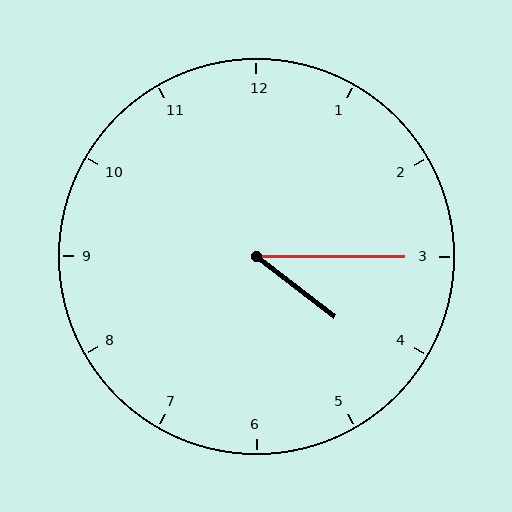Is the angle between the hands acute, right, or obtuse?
It is acute.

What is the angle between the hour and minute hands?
Approximately 38 degrees.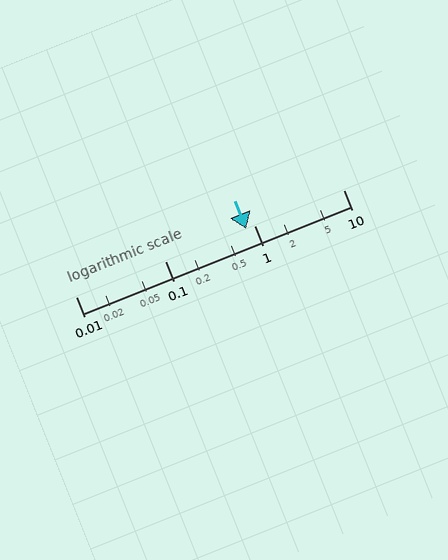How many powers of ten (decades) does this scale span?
The scale spans 3 decades, from 0.01 to 10.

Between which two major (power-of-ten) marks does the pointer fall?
The pointer is between 0.1 and 1.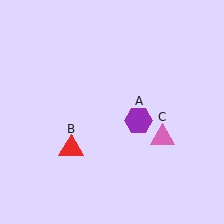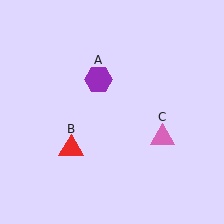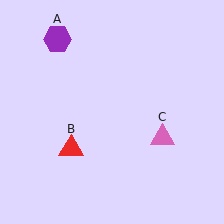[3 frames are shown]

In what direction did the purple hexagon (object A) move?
The purple hexagon (object A) moved up and to the left.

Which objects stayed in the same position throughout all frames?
Red triangle (object B) and pink triangle (object C) remained stationary.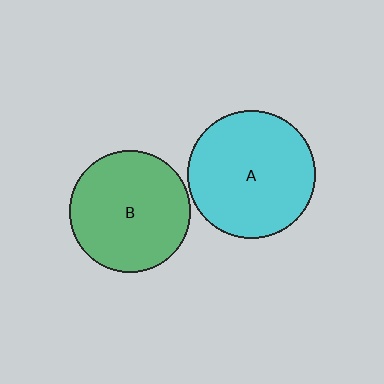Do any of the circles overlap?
No, none of the circles overlap.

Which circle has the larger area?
Circle A (cyan).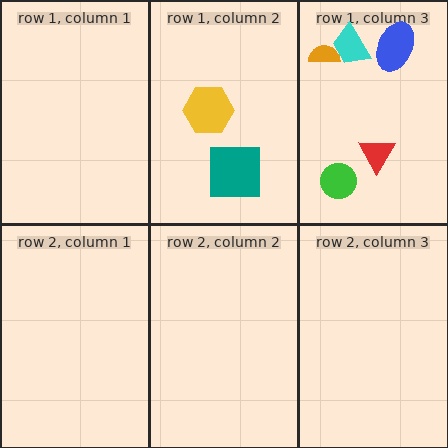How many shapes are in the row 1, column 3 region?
5.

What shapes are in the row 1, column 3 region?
The cyan trapezoid, the orange semicircle, the red triangle, the blue ellipse, the green circle.